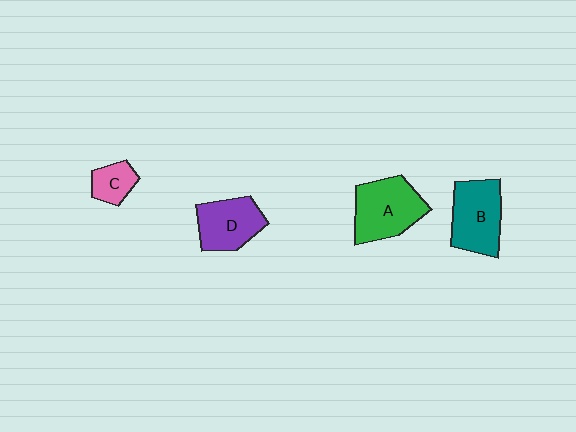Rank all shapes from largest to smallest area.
From largest to smallest: A (green), B (teal), D (purple), C (pink).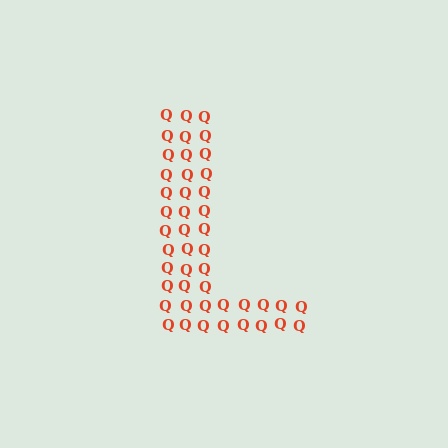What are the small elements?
The small elements are letter Q's.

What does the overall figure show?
The overall figure shows the letter L.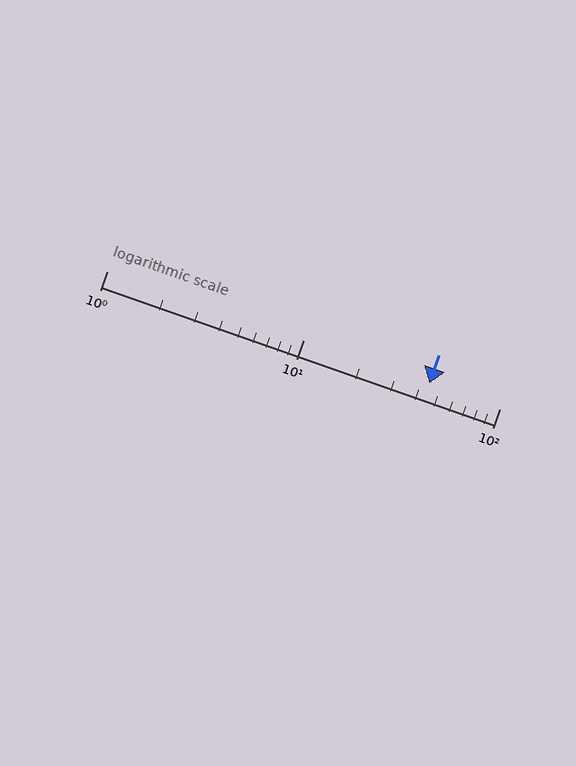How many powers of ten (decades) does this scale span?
The scale spans 2 decades, from 1 to 100.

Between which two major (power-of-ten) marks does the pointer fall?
The pointer is between 10 and 100.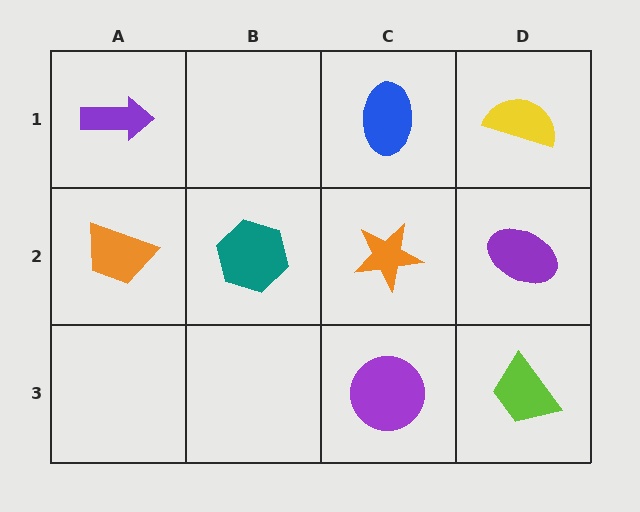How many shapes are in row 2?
4 shapes.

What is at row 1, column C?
A blue ellipse.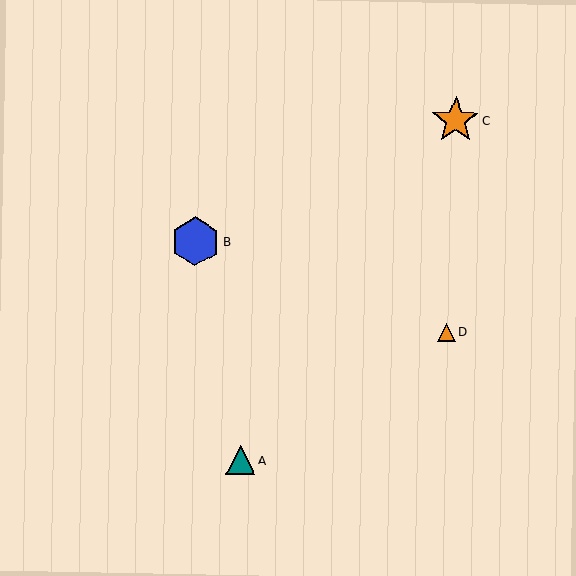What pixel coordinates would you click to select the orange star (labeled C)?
Click at (455, 120) to select the orange star C.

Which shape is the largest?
The blue hexagon (labeled B) is the largest.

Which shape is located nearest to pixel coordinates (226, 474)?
The teal triangle (labeled A) at (240, 460) is nearest to that location.